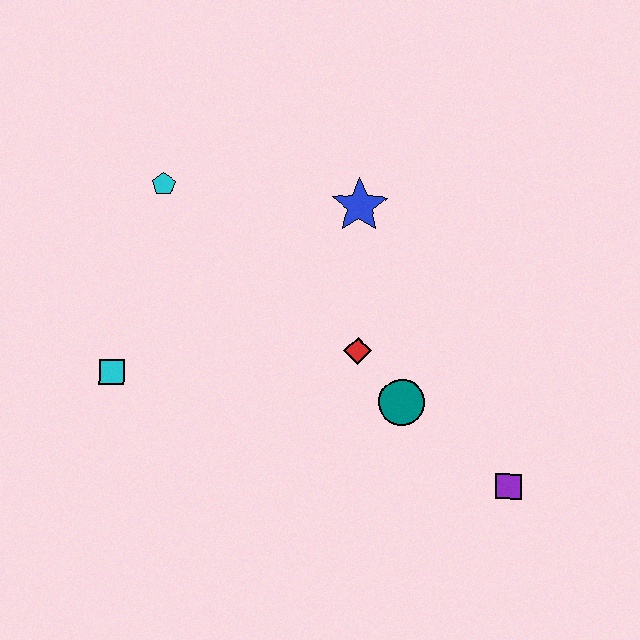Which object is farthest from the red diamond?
The cyan pentagon is farthest from the red diamond.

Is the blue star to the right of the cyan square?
Yes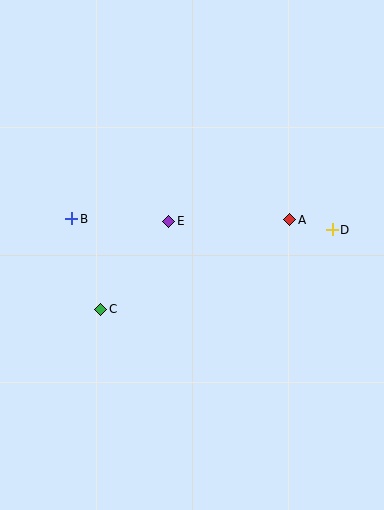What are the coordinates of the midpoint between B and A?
The midpoint between B and A is at (181, 219).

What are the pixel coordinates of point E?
Point E is at (169, 221).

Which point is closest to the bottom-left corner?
Point C is closest to the bottom-left corner.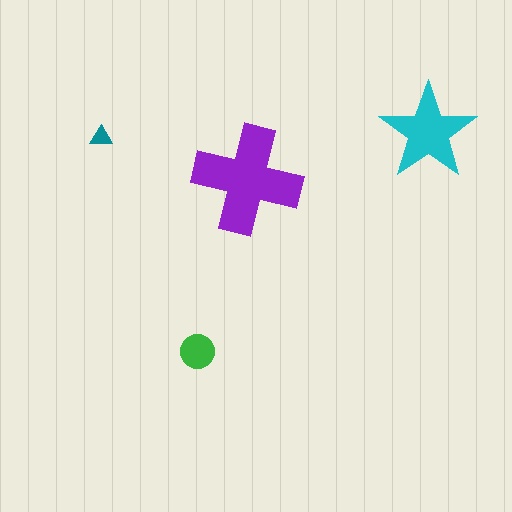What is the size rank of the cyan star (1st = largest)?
2nd.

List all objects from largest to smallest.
The purple cross, the cyan star, the green circle, the teal triangle.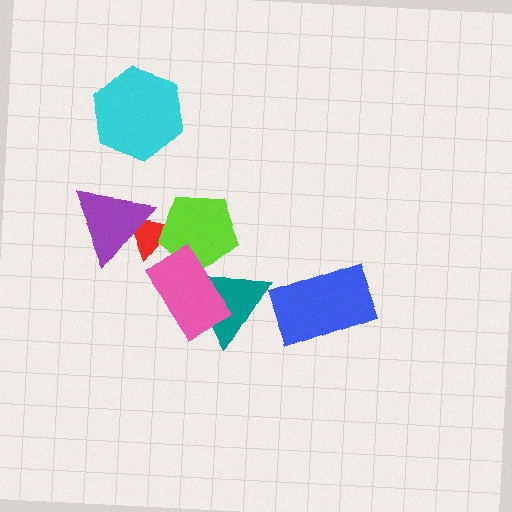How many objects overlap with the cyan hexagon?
0 objects overlap with the cyan hexagon.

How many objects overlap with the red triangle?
2 objects overlap with the red triangle.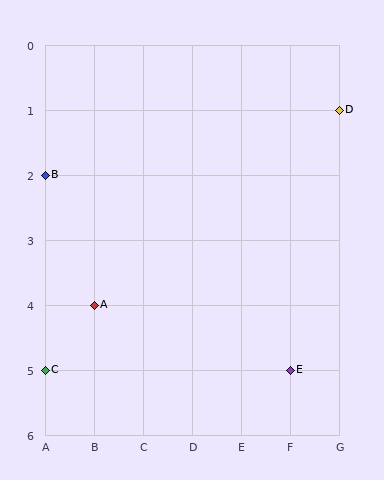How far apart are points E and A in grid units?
Points E and A are 4 columns and 1 row apart (about 4.1 grid units diagonally).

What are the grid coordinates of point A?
Point A is at grid coordinates (B, 4).